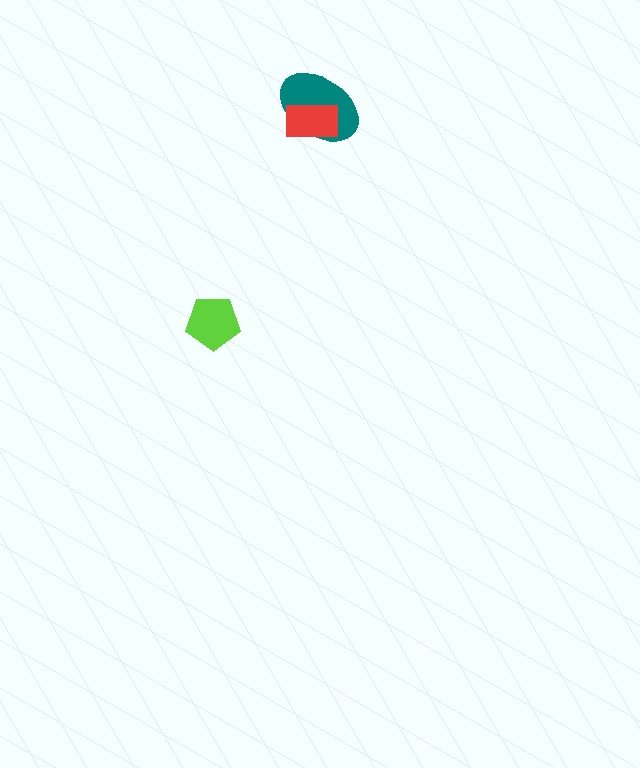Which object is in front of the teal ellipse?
The red rectangle is in front of the teal ellipse.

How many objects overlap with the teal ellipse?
1 object overlaps with the teal ellipse.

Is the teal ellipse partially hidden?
Yes, it is partially covered by another shape.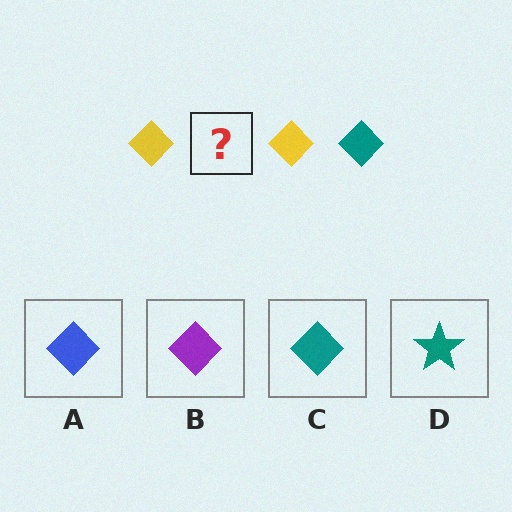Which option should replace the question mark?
Option C.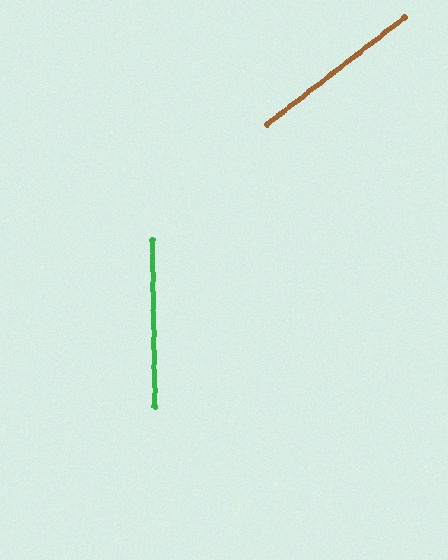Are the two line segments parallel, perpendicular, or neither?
Neither parallel nor perpendicular — they differ by about 53°.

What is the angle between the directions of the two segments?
Approximately 53 degrees.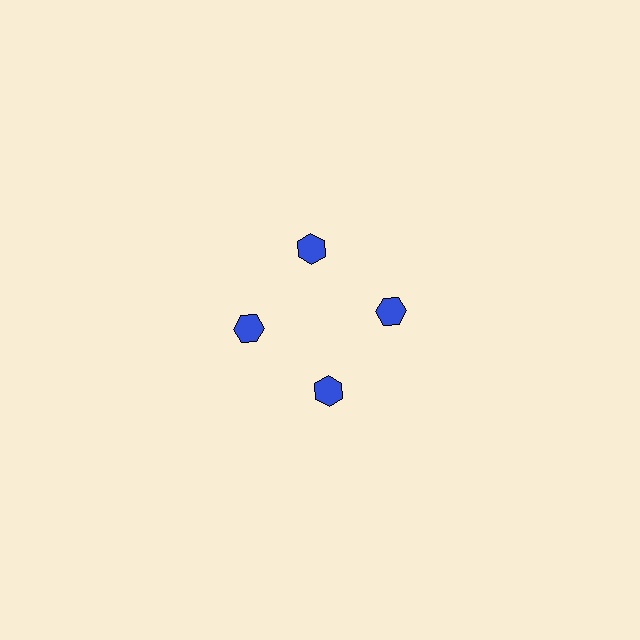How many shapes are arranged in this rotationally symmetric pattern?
There are 4 shapes, arranged in 4 groups of 1.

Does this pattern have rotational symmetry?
Yes, this pattern has 4-fold rotational symmetry. It looks the same after rotating 90 degrees around the center.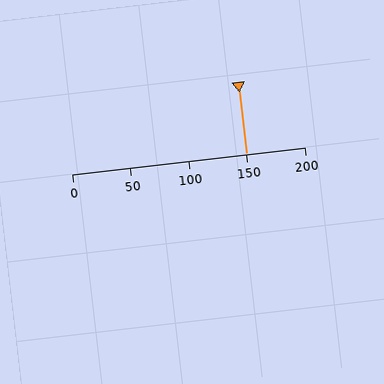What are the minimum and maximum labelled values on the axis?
The axis runs from 0 to 200.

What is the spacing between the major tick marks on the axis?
The major ticks are spaced 50 apart.